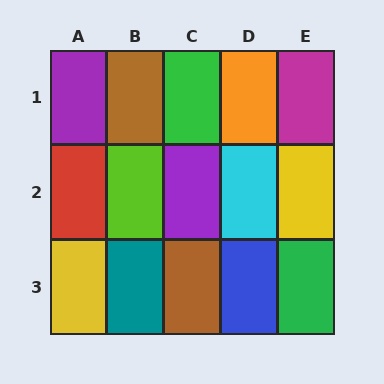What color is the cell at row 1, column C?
Green.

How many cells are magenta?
1 cell is magenta.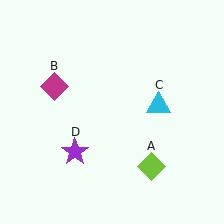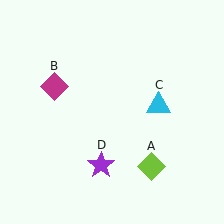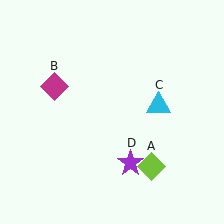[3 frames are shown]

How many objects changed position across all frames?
1 object changed position: purple star (object D).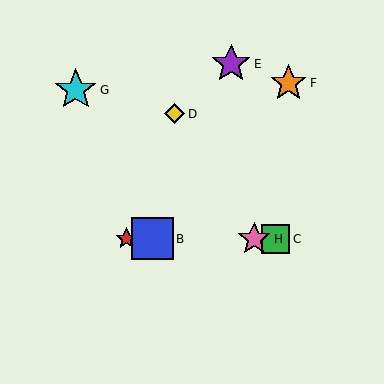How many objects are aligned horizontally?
4 objects (A, B, C, H) are aligned horizontally.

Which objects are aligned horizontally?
Objects A, B, C, H are aligned horizontally.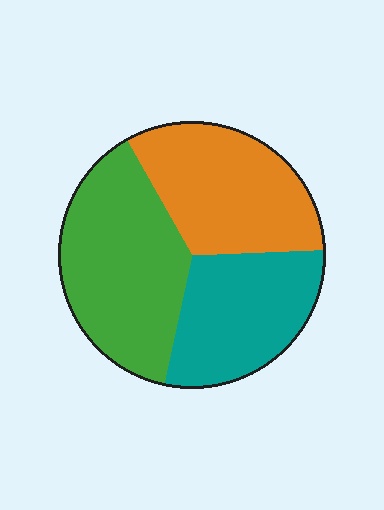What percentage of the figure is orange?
Orange takes up about one third (1/3) of the figure.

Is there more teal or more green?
Green.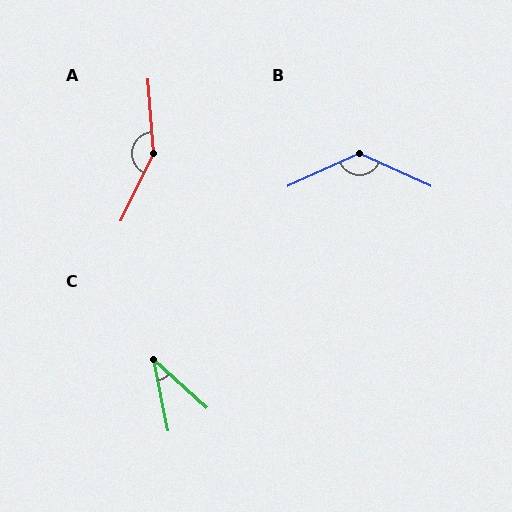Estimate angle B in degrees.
Approximately 131 degrees.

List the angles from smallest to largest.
C (36°), B (131°), A (150°).